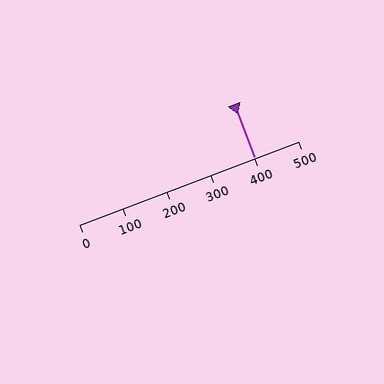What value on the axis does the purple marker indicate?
The marker indicates approximately 400.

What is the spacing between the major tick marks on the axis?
The major ticks are spaced 100 apart.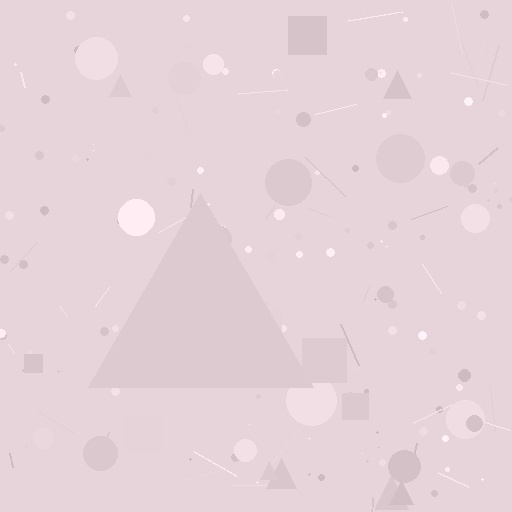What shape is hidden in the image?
A triangle is hidden in the image.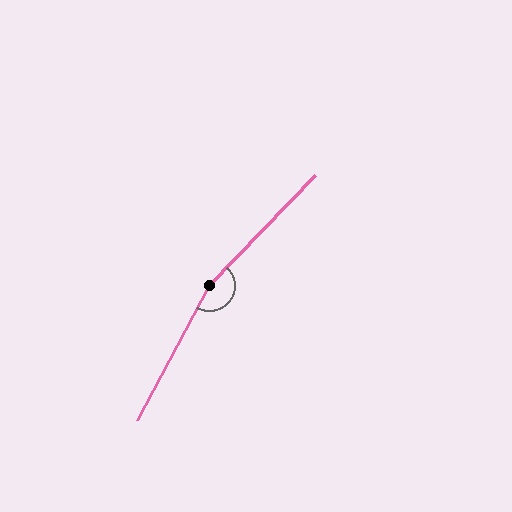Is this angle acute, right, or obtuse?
It is obtuse.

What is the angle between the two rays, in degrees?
Approximately 164 degrees.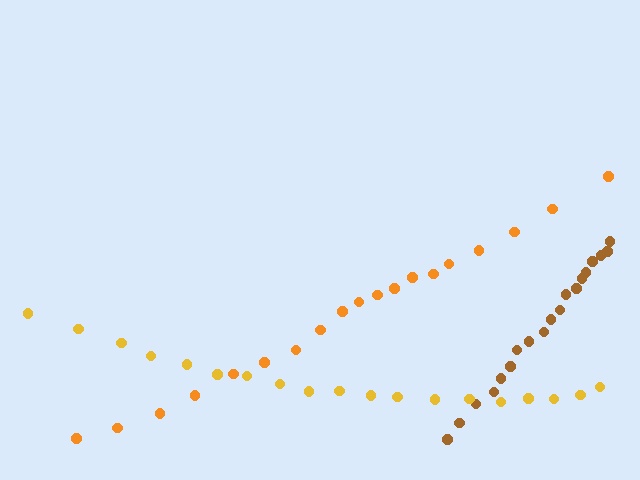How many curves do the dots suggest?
There are 3 distinct paths.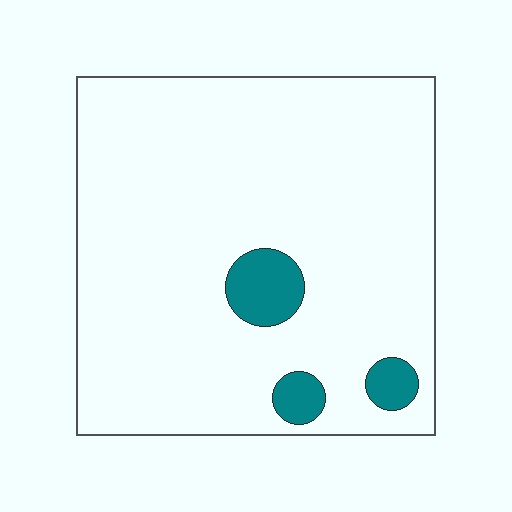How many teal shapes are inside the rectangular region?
3.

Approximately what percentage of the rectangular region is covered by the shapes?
Approximately 5%.